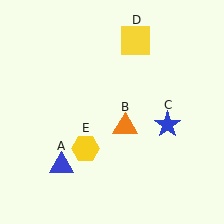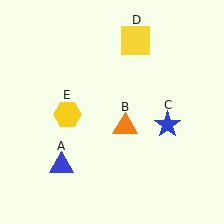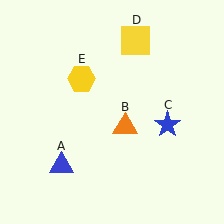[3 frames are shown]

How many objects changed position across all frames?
1 object changed position: yellow hexagon (object E).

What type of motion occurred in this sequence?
The yellow hexagon (object E) rotated clockwise around the center of the scene.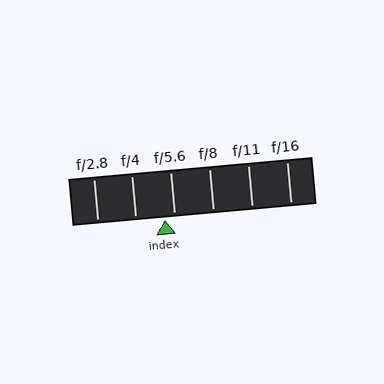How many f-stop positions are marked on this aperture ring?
There are 6 f-stop positions marked.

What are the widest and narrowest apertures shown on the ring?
The widest aperture shown is f/2.8 and the narrowest is f/16.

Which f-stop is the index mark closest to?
The index mark is closest to f/5.6.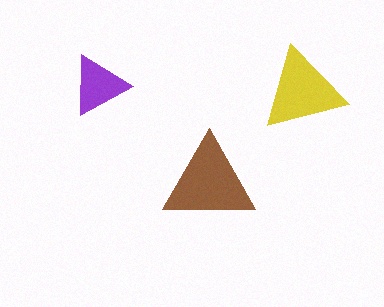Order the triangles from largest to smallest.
the brown one, the yellow one, the purple one.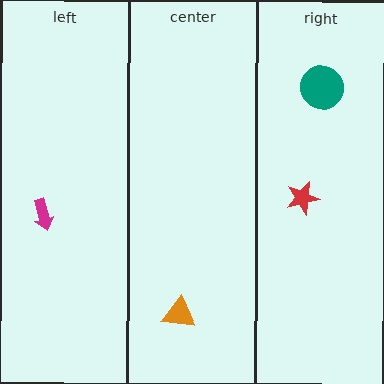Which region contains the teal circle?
The right region.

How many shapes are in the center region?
1.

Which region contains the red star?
The right region.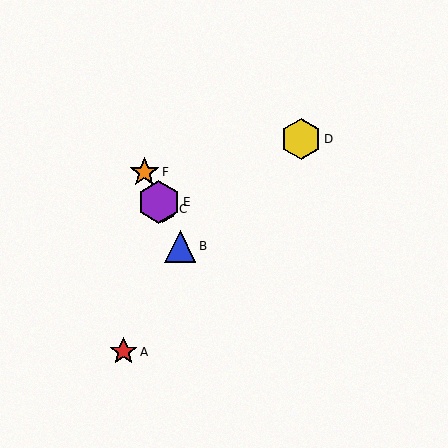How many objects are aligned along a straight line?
4 objects (B, C, E, F) are aligned along a straight line.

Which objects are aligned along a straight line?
Objects B, C, E, F are aligned along a straight line.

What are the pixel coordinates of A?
Object A is at (124, 352).